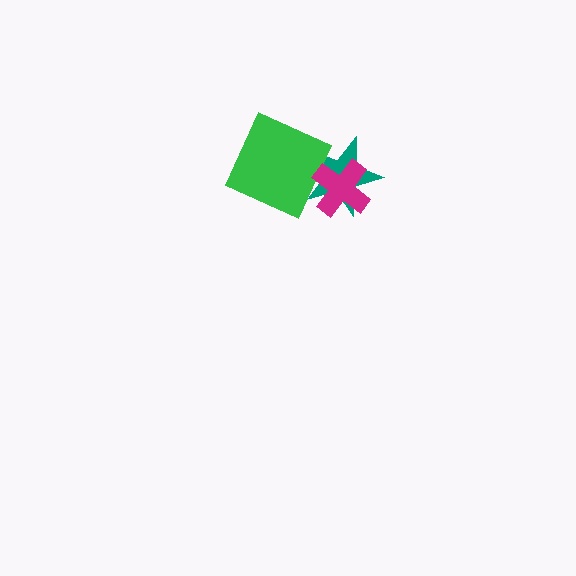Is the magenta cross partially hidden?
No, no other shape covers it.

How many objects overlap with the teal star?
2 objects overlap with the teal star.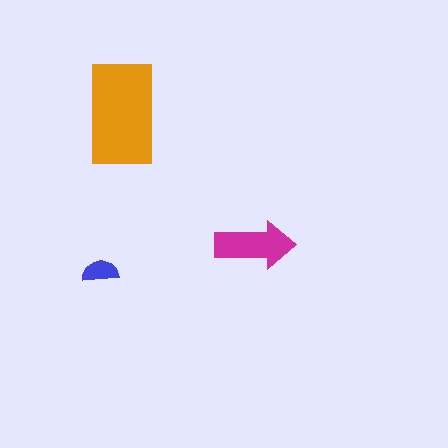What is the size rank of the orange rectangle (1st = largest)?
1st.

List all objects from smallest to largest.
The blue semicircle, the magenta arrow, the orange rectangle.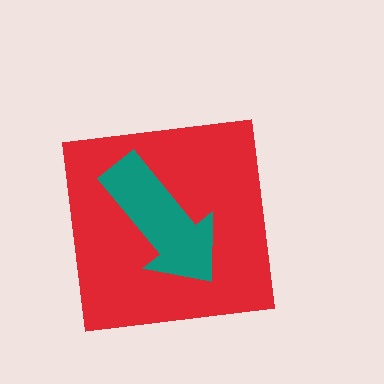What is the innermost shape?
The teal arrow.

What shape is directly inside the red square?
The teal arrow.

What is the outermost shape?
The red square.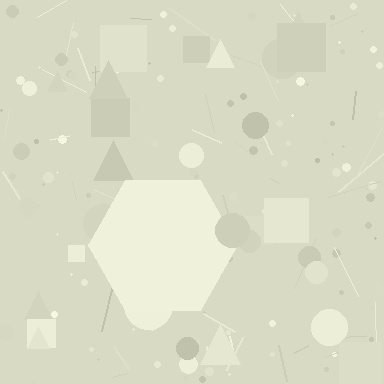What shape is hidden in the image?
A hexagon is hidden in the image.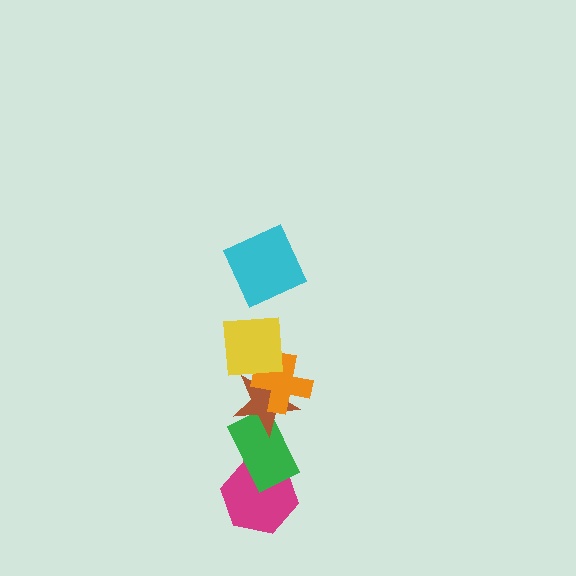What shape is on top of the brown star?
The orange cross is on top of the brown star.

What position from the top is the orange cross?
The orange cross is 3rd from the top.